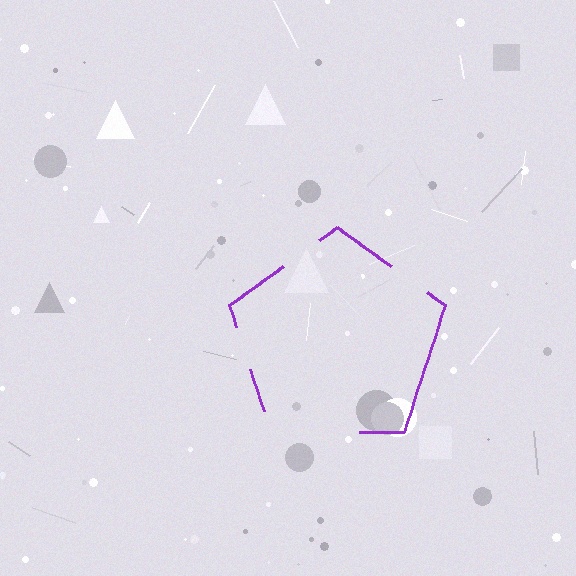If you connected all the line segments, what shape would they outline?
They would outline a pentagon.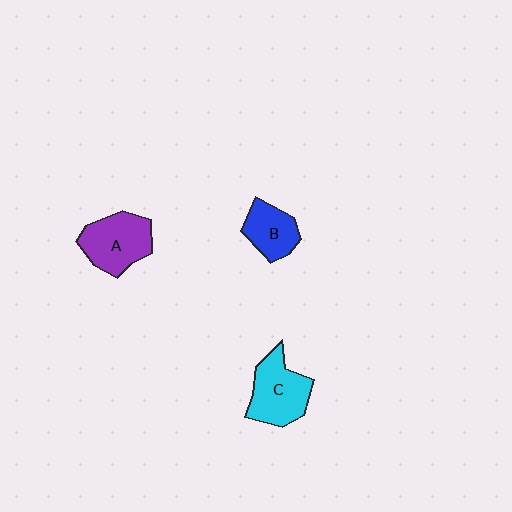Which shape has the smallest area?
Shape B (blue).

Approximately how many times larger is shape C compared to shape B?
Approximately 1.4 times.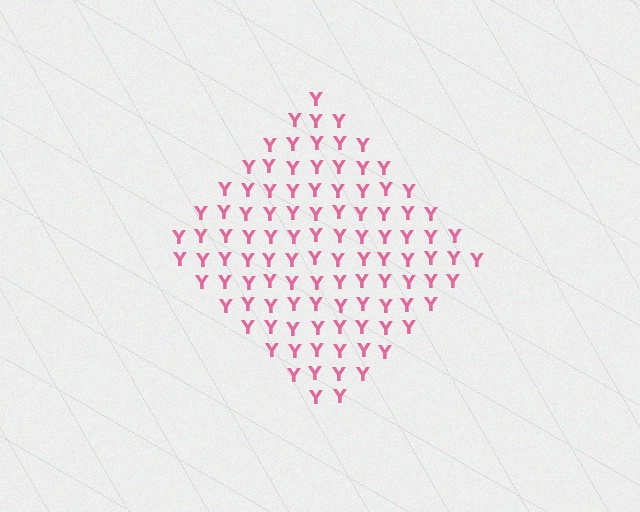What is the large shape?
The large shape is a diamond.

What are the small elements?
The small elements are letter Y's.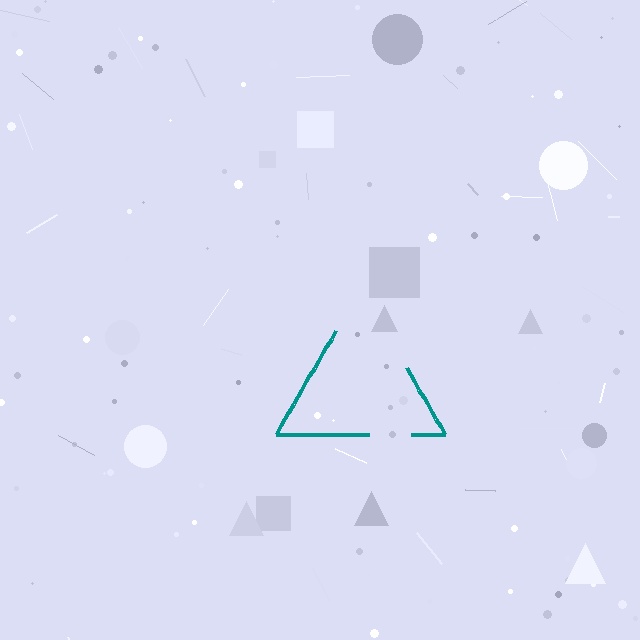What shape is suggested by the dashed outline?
The dashed outline suggests a triangle.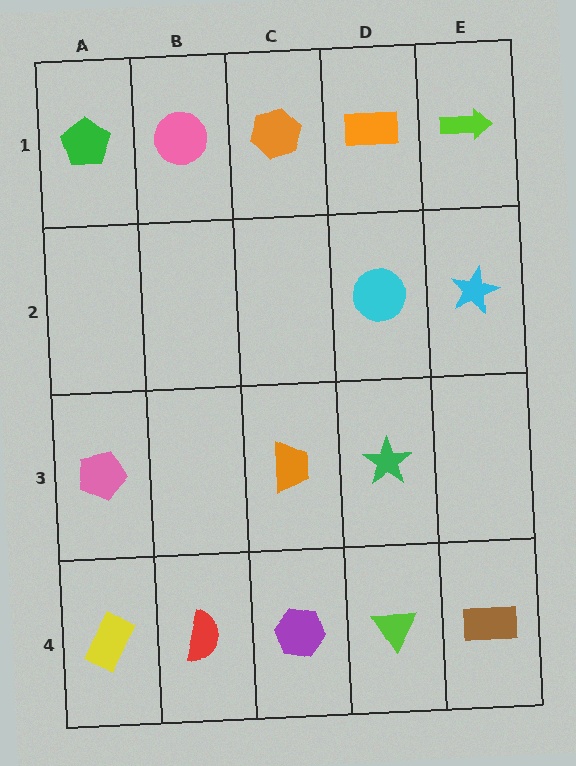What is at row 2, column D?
A cyan circle.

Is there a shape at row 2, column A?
No, that cell is empty.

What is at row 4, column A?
A yellow rectangle.